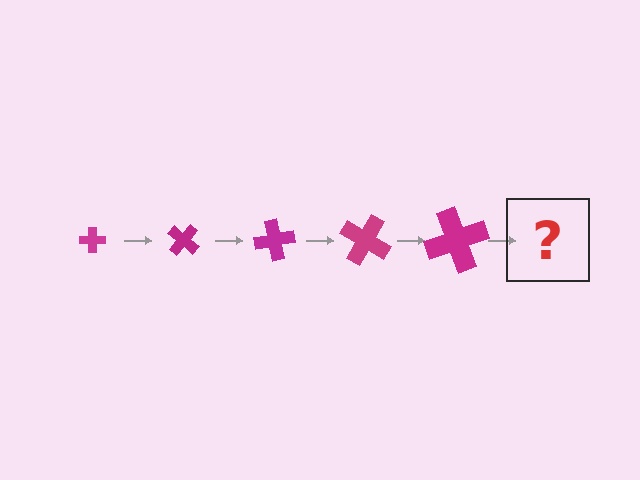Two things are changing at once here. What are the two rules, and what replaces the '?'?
The two rules are that the cross grows larger each step and it rotates 40 degrees each step. The '?' should be a cross, larger than the previous one and rotated 200 degrees from the start.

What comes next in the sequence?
The next element should be a cross, larger than the previous one and rotated 200 degrees from the start.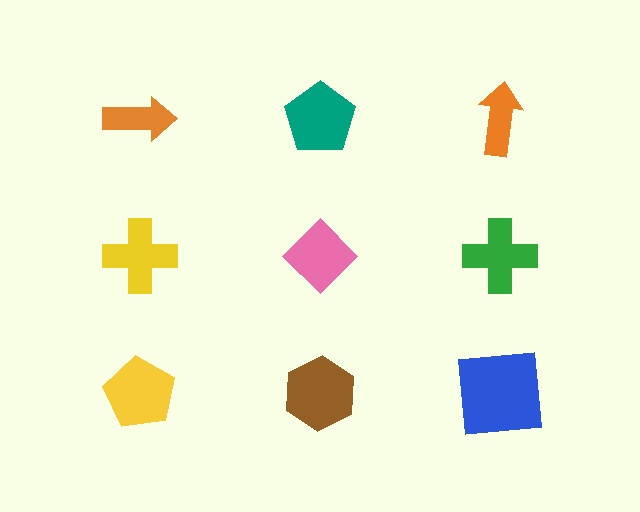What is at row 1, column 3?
An orange arrow.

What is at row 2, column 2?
A pink diamond.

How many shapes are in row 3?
3 shapes.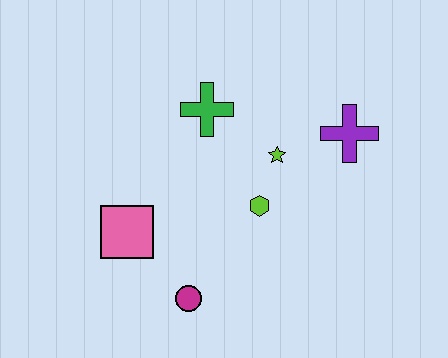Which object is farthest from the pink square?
The purple cross is farthest from the pink square.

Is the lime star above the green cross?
No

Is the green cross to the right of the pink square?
Yes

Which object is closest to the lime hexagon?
The lime star is closest to the lime hexagon.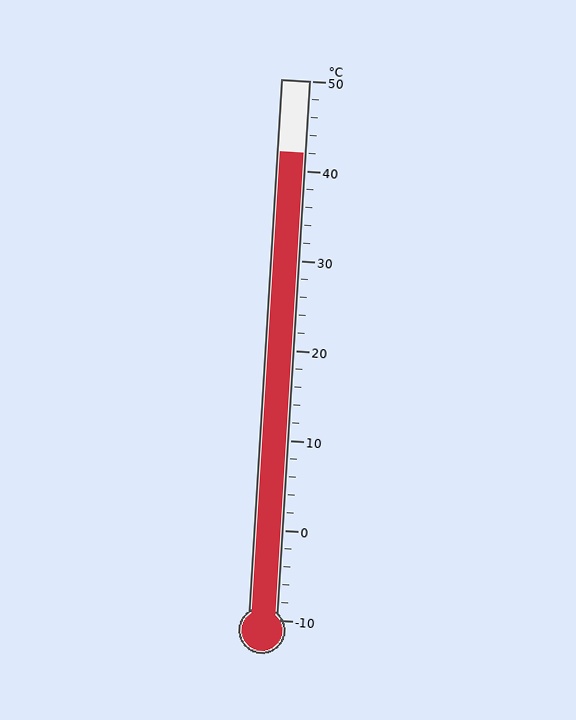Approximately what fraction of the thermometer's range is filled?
The thermometer is filled to approximately 85% of its range.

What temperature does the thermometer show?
The thermometer shows approximately 42°C.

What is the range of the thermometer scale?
The thermometer scale ranges from -10°C to 50°C.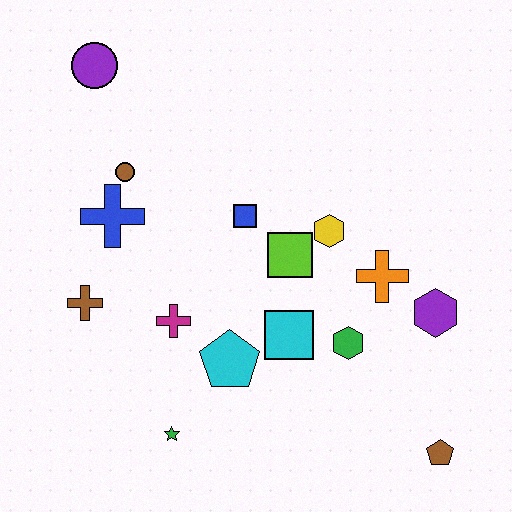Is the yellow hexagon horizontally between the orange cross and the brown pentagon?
No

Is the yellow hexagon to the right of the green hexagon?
No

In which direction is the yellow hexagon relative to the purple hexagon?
The yellow hexagon is to the left of the purple hexagon.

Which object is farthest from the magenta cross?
The brown pentagon is farthest from the magenta cross.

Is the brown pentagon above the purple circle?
No